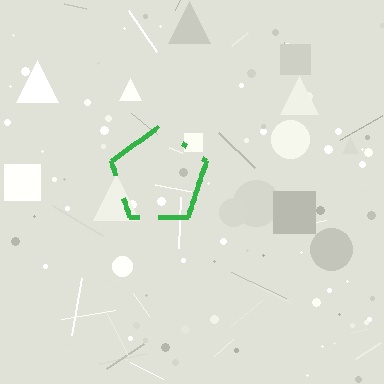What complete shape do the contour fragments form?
The contour fragments form a pentagon.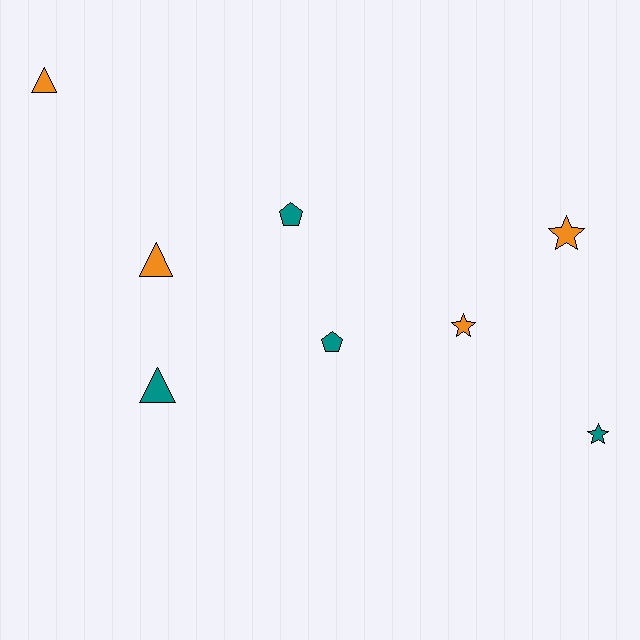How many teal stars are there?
There is 1 teal star.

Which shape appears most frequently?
Triangle, with 3 objects.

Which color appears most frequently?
Orange, with 4 objects.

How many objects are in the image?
There are 8 objects.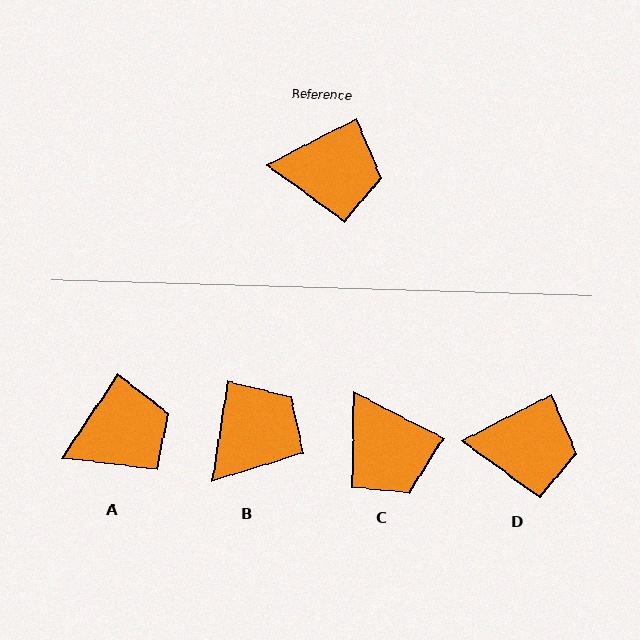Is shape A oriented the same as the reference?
No, it is off by about 29 degrees.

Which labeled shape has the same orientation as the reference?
D.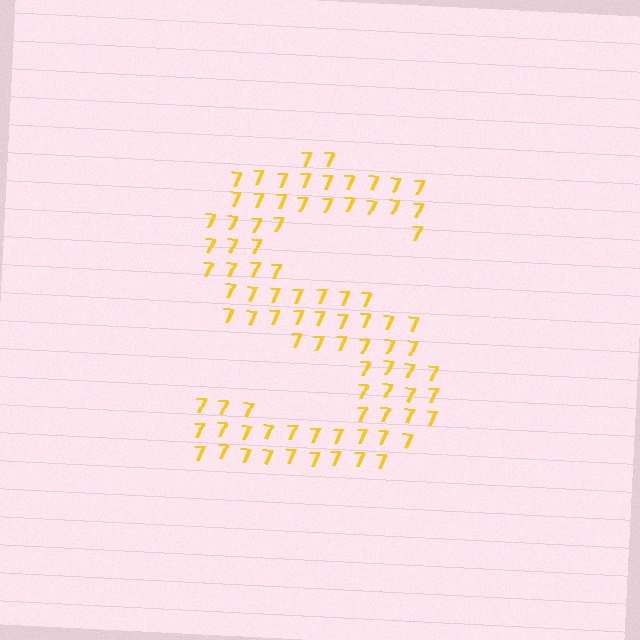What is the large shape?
The large shape is the letter S.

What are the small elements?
The small elements are digit 7's.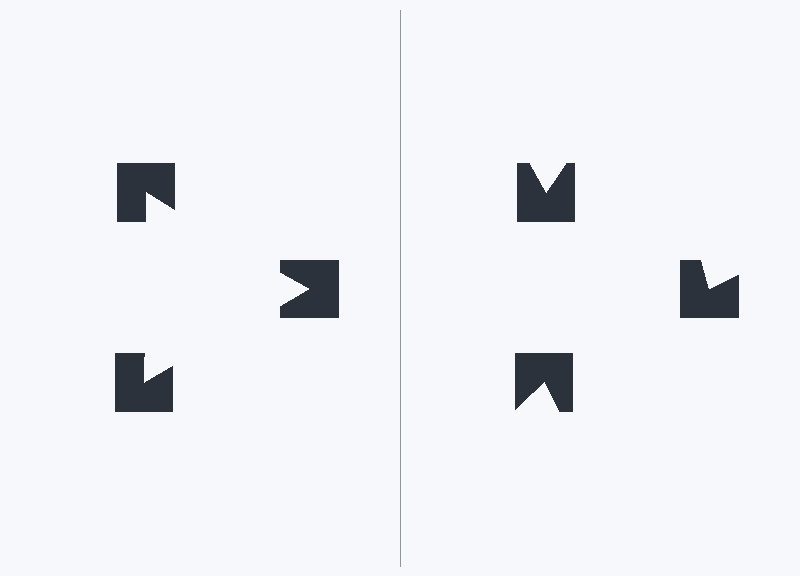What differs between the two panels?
The notched squares are positioned identically on both sides; only the wedge orientations differ. On the left they align to a triangle; on the right they are misaligned.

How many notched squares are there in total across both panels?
6 — 3 on each side.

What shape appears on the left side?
An illusory triangle.